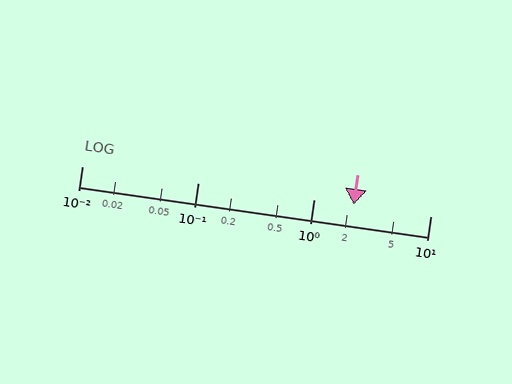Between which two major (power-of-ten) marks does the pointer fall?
The pointer is between 1 and 10.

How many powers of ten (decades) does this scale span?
The scale spans 3 decades, from 0.01 to 10.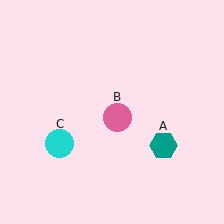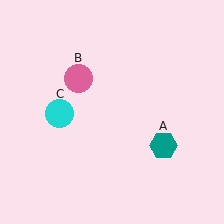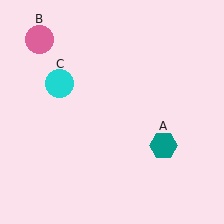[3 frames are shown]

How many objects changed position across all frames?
2 objects changed position: pink circle (object B), cyan circle (object C).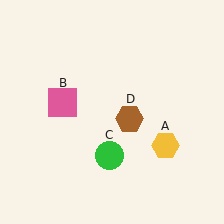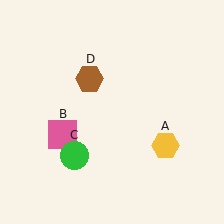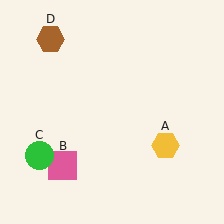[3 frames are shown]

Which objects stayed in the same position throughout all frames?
Yellow hexagon (object A) remained stationary.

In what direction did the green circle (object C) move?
The green circle (object C) moved left.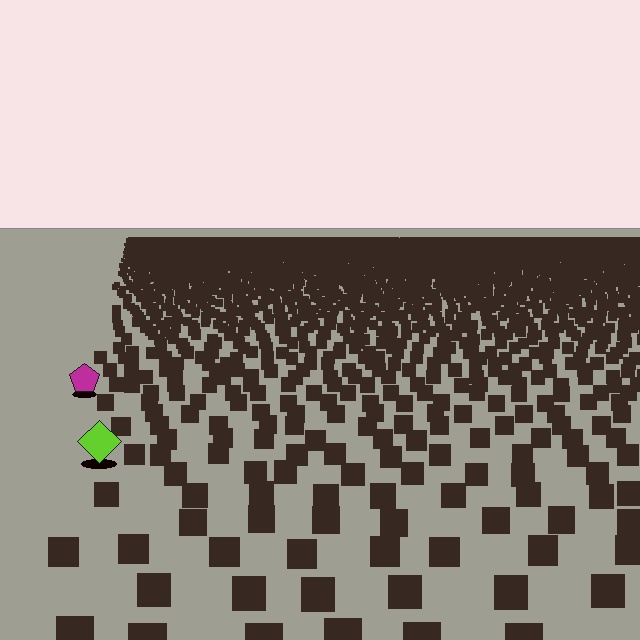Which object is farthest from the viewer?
The magenta pentagon is farthest from the viewer. It appears smaller and the ground texture around it is denser.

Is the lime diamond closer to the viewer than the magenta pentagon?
Yes. The lime diamond is closer — you can tell from the texture gradient: the ground texture is coarser near it.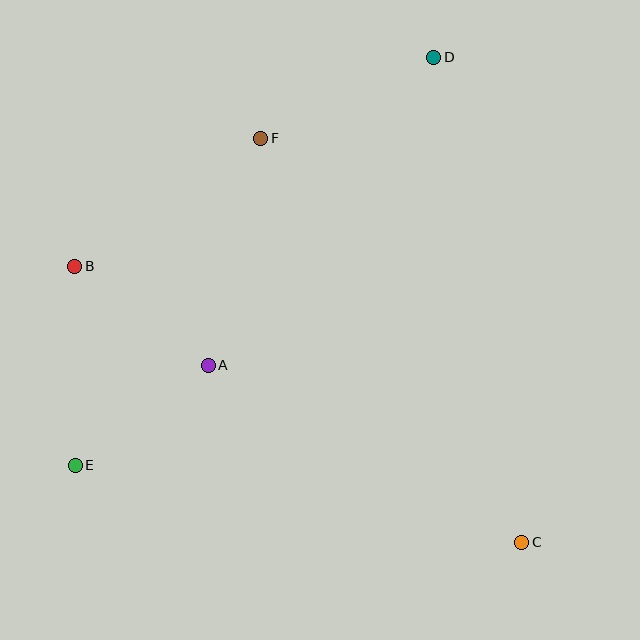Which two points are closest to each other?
Points A and B are closest to each other.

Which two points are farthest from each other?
Points D and E are farthest from each other.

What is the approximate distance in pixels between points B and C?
The distance between B and C is approximately 525 pixels.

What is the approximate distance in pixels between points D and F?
The distance between D and F is approximately 191 pixels.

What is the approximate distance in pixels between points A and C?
The distance between A and C is approximately 360 pixels.